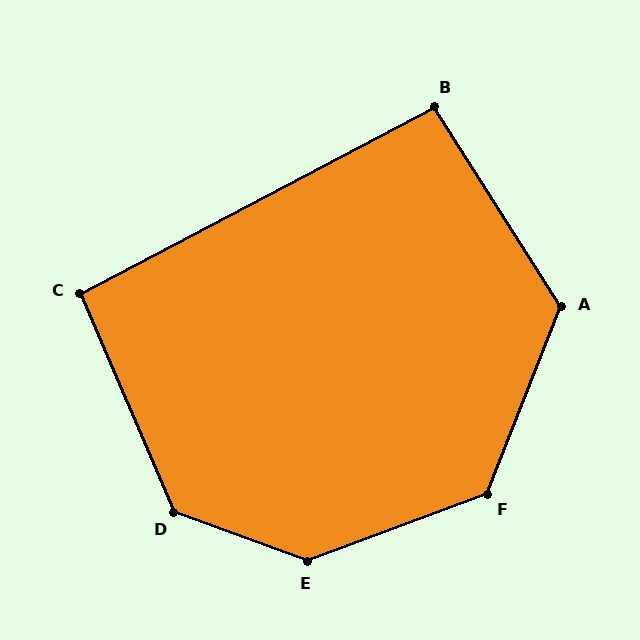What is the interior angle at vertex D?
Approximately 133 degrees (obtuse).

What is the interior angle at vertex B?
Approximately 95 degrees (approximately right).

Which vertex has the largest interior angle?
E, at approximately 139 degrees.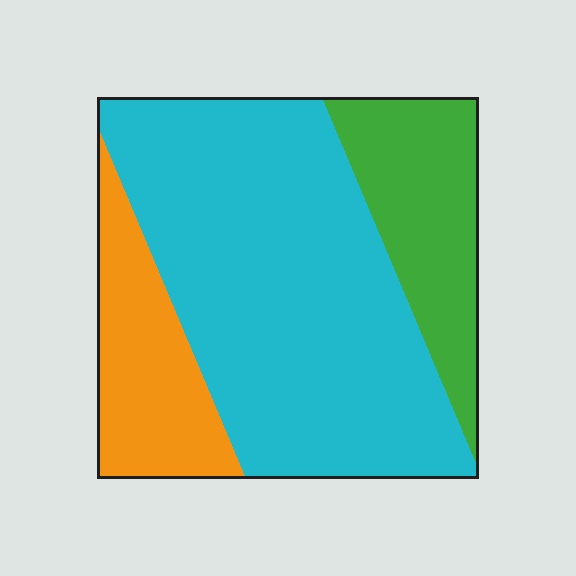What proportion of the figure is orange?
Orange covers 18% of the figure.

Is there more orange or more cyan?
Cyan.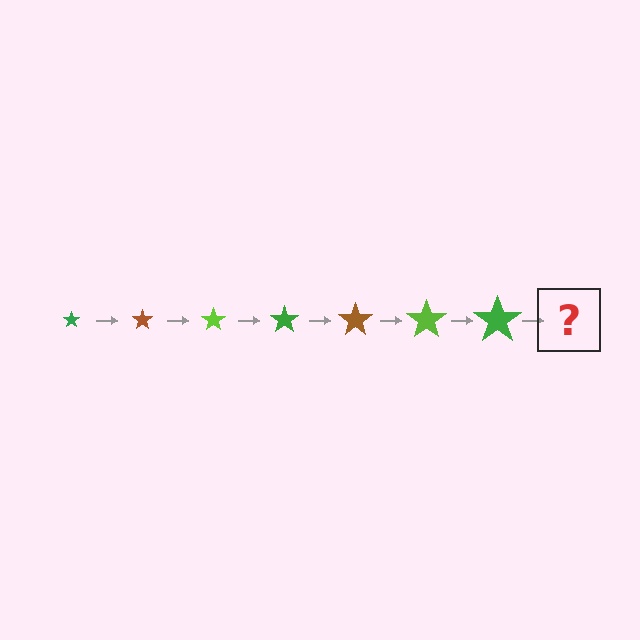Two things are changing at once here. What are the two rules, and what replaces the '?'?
The two rules are that the star grows larger each step and the color cycles through green, brown, and lime. The '?' should be a brown star, larger than the previous one.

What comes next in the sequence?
The next element should be a brown star, larger than the previous one.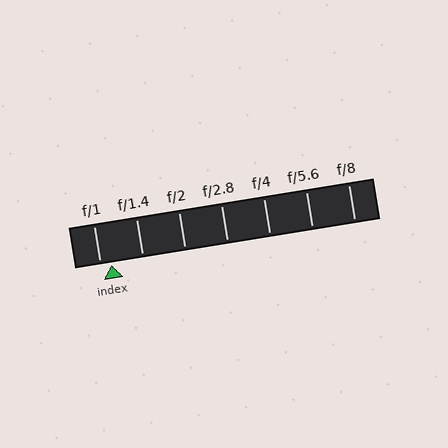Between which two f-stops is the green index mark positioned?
The index mark is between f/1 and f/1.4.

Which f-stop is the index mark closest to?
The index mark is closest to f/1.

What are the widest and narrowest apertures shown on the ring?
The widest aperture shown is f/1 and the narrowest is f/8.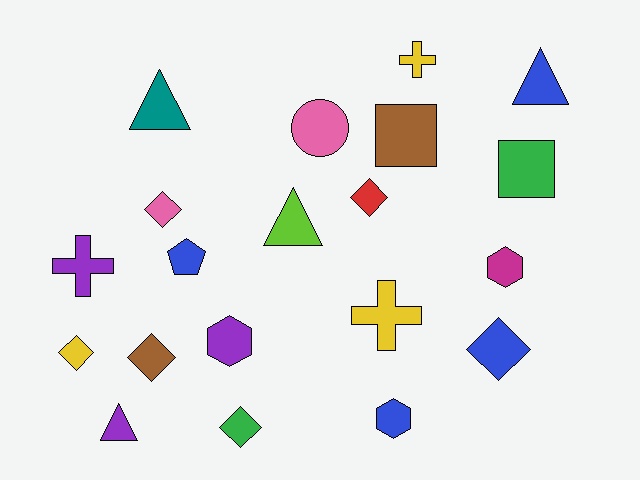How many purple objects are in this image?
There are 3 purple objects.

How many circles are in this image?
There is 1 circle.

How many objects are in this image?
There are 20 objects.